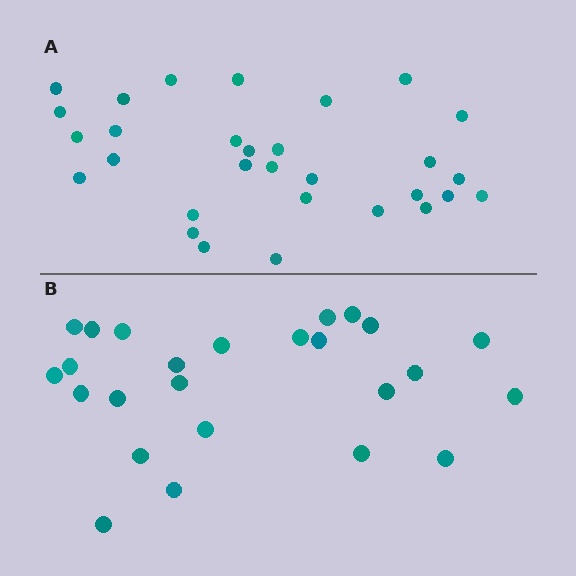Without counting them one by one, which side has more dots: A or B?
Region A (the top region) has more dots.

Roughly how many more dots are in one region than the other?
Region A has about 5 more dots than region B.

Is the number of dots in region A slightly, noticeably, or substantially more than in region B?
Region A has only slightly more — the two regions are fairly close. The ratio is roughly 1.2 to 1.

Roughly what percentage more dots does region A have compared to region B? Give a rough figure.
About 20% more.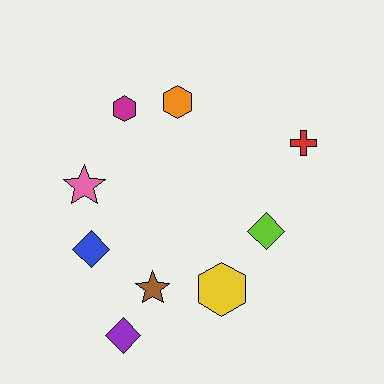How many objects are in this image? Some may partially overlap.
There are 9 objects.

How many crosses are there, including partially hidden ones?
There is 1 cross.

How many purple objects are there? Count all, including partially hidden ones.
There is 1 purple object.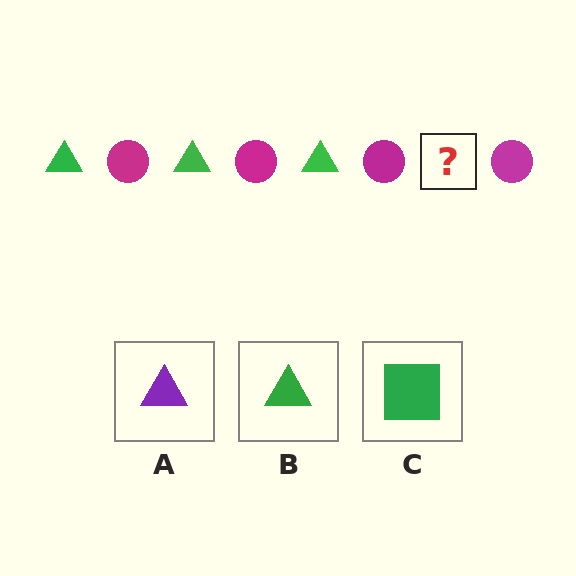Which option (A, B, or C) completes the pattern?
B.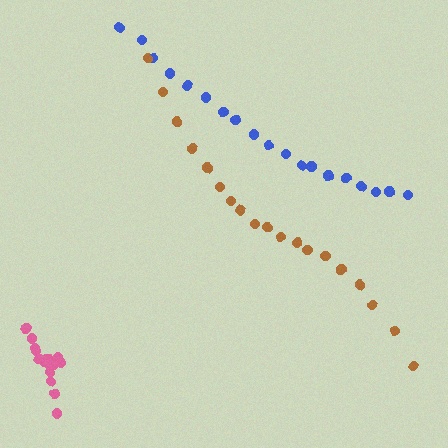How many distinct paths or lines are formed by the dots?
There are 3 distinct paths.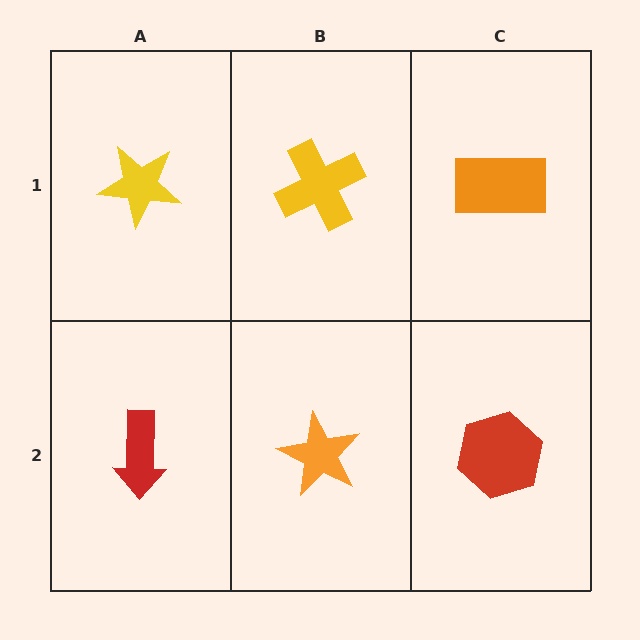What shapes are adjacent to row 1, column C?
A red hexagon (row 2, column C), a yellow cross (row 1, column B).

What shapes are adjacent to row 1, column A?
A red arrow (row 2, column A), a yellow cross (row 1, column B).